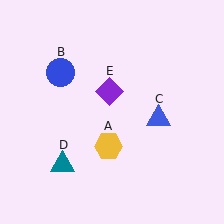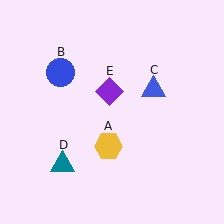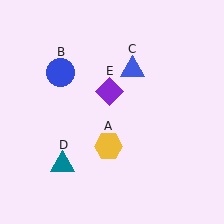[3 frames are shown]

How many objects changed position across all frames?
1 object changed position: blue triangle (object C).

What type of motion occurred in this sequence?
The blue triangle (object C) rotated counterclockwise around the center of the scene.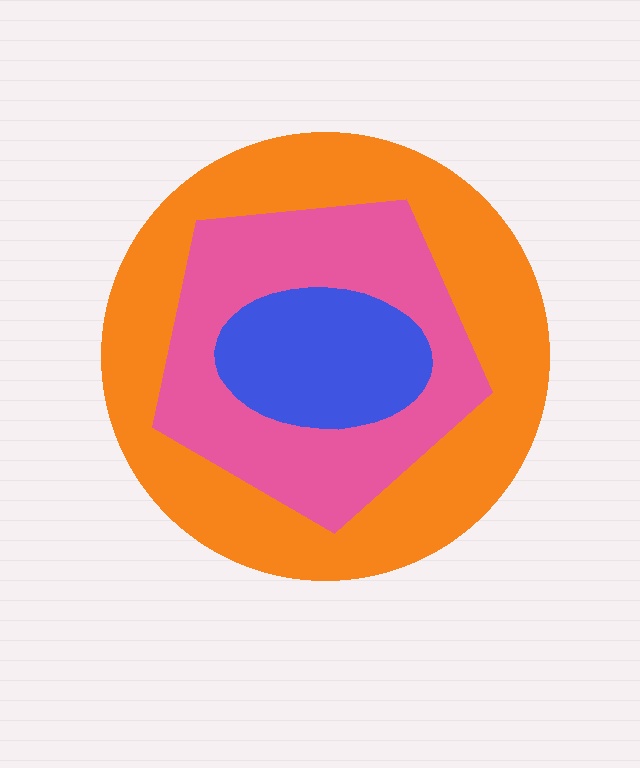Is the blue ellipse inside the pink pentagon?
Yes.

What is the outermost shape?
The orange circle.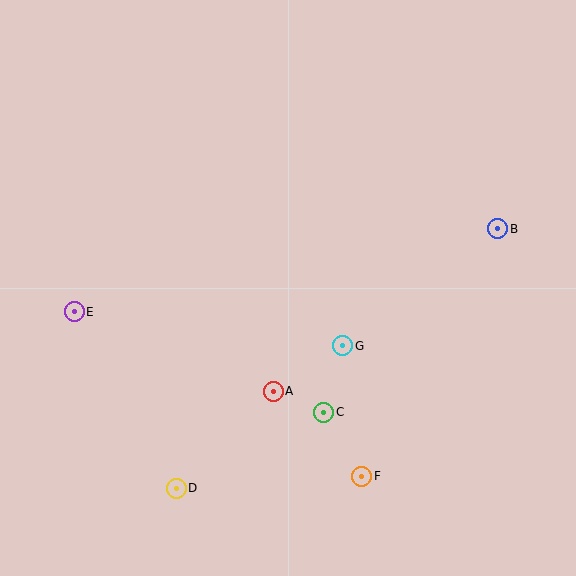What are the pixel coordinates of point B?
Point B is at (498, 229).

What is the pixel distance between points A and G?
The distance between A and G is 83 pixels.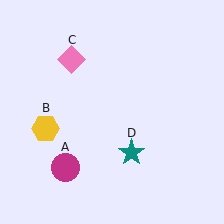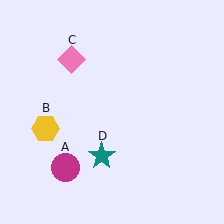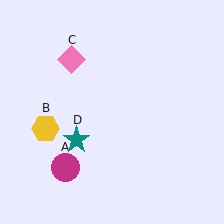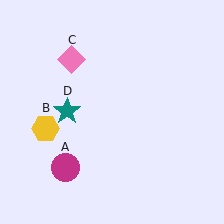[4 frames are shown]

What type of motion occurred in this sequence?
The teal star (object D) rotated clockwise around the center of the scene.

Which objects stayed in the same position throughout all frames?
Magenta circle (object A) and yellow hexagon (object B) and pink diamond (object C) remained stationary.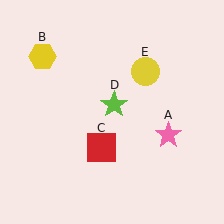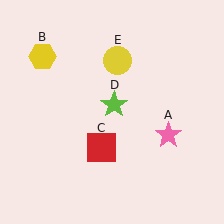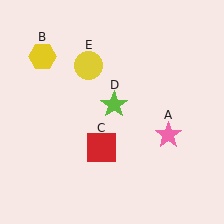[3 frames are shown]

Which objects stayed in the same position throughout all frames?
Pink star (object A) and yellow hexagon (object B) and red square (object C) and lime star (object D) remained stationary.